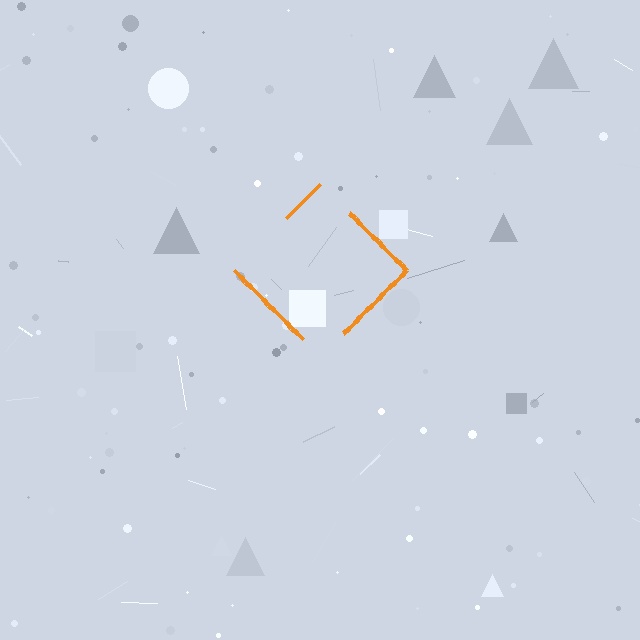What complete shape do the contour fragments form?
The contour fragments form a diamond.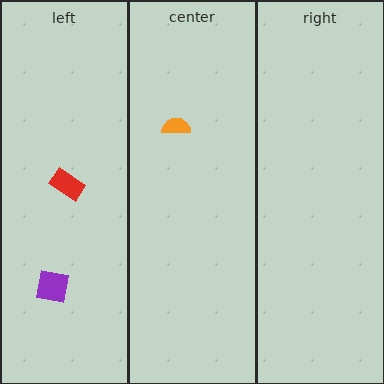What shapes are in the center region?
The orange semicircle.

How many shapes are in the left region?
2.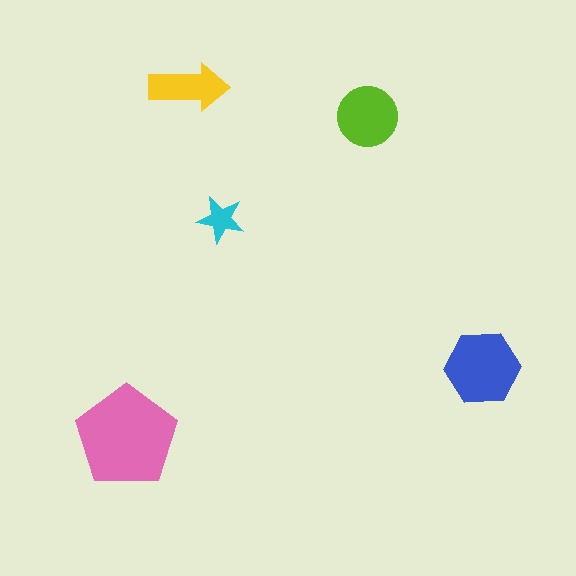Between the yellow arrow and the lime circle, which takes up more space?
The lime circle.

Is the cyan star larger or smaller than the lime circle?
Smaller.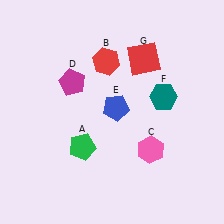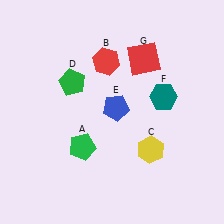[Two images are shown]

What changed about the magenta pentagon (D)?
In Image 1, D is magenta. In Image 2, it changed to green.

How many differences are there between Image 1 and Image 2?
There are 2 differences between the two images.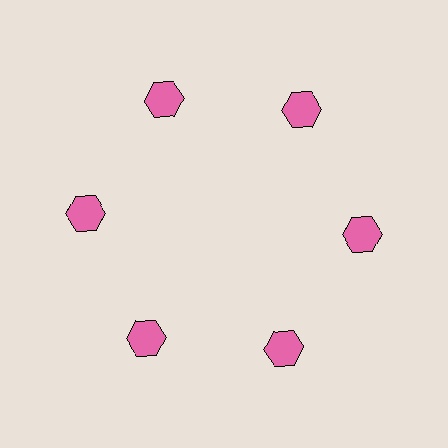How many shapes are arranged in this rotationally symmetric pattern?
There are 6 shapes, arranged in 6 groups of 1.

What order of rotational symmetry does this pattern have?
This pattern has 6-fold rotational symmetry.